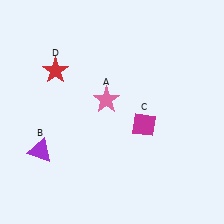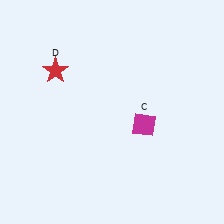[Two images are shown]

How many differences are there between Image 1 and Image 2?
There are 2 differences between the two images.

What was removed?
The pink star (A), the purple triangle (B) were removed in Image 2.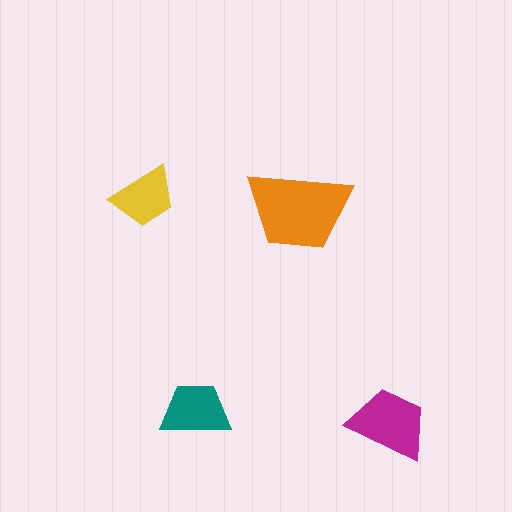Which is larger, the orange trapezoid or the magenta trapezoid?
The orange one.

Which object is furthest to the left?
The yellow trapezoid is leftmost.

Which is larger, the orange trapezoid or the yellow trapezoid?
The orange one.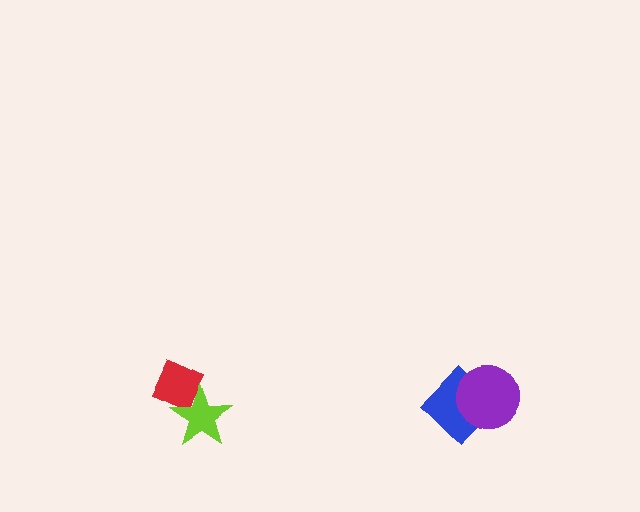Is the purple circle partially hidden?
No, no other shape covers it.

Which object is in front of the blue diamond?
The purple circle is in front of the blue diamond.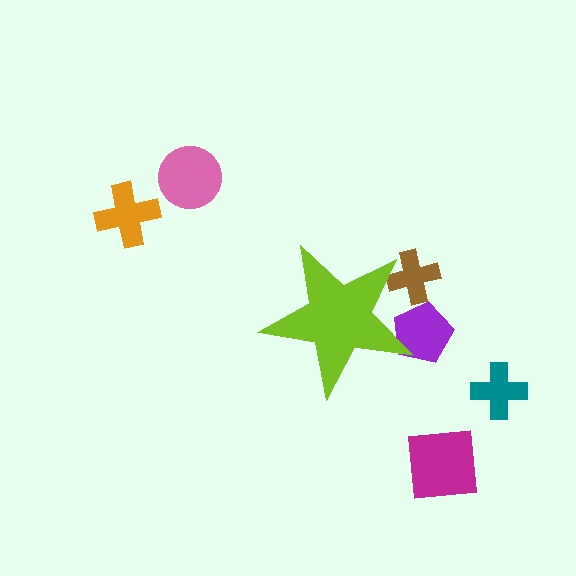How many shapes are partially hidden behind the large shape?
2 shapes are partially hidden.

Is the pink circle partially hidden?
No, the pink circle is fully visible.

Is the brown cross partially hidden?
Yes, the brown cross is partially hidden behind the lime star.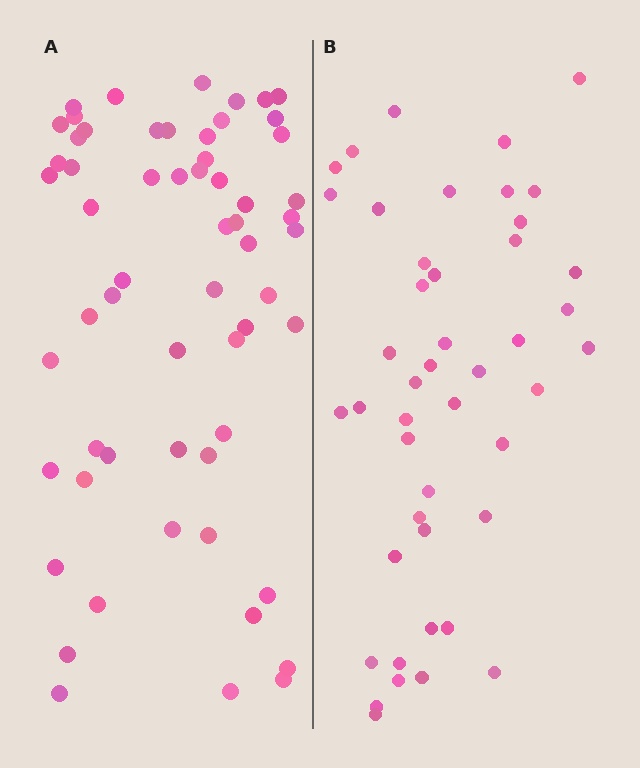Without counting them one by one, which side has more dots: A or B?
Region A (the left region) has more dots.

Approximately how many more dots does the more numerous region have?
Region A has approximately 15 more dots than region B.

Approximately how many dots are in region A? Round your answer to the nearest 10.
About 60 dots.